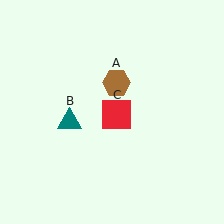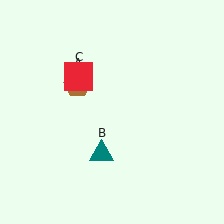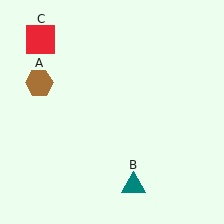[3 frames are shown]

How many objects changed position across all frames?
3 objects changed position: brown hexagon (object A), teal triangle (object B), red square (object C).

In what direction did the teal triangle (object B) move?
The teal triangle (object B) moved down and to the right.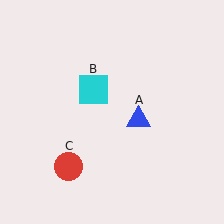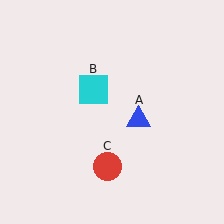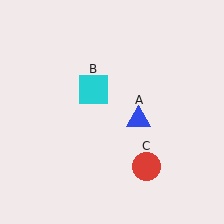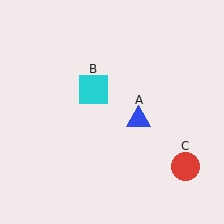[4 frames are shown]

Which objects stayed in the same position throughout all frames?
Blue triangle (object A) and cyan square (object B) remained stationary.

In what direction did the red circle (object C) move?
The red circle (object C) moved right.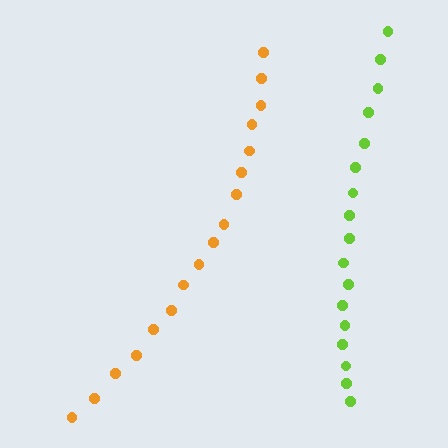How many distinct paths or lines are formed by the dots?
There are 2 distinct paths.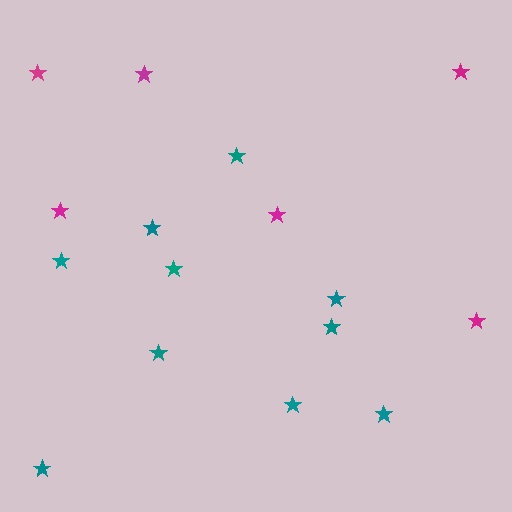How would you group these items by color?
There are 2 groups: one group of teal stars (10) and one group of magenta stars (6).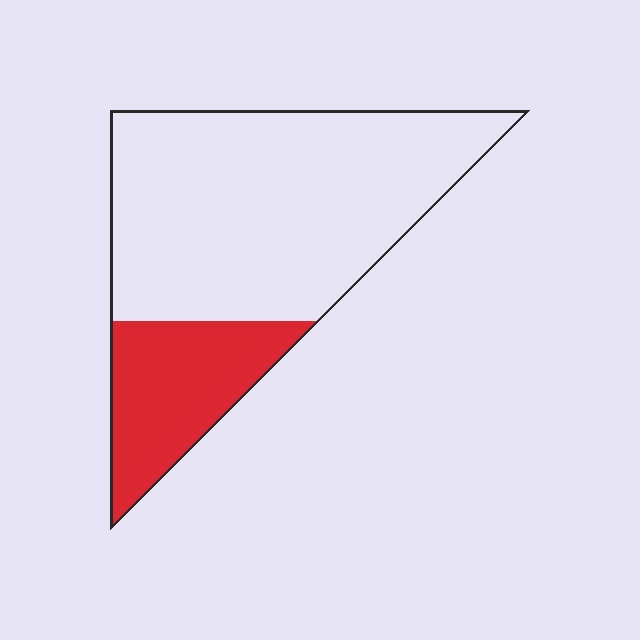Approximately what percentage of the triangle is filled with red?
Approximately 25%.